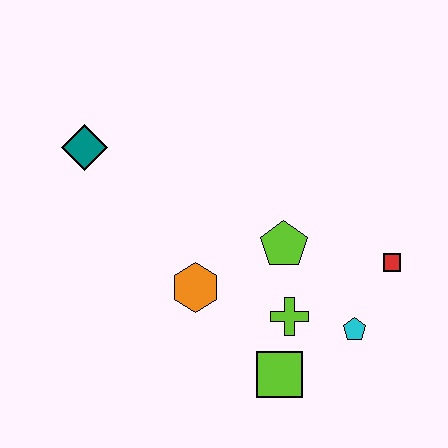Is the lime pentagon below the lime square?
No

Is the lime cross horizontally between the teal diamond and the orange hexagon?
No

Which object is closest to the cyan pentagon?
The lime cross is closest to the cyan pentagon.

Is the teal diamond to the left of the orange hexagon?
Yes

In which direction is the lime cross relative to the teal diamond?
The lime cross is to the right of the teal diamond.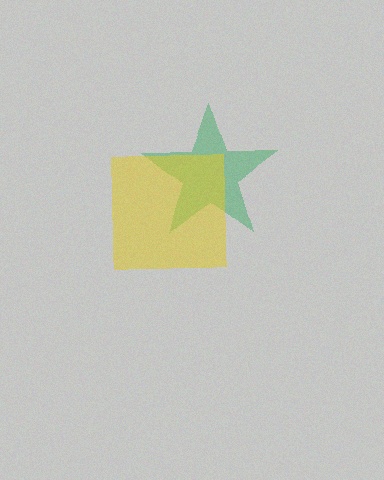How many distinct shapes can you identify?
There are 2 distinct shapes: a green star, a yellow square.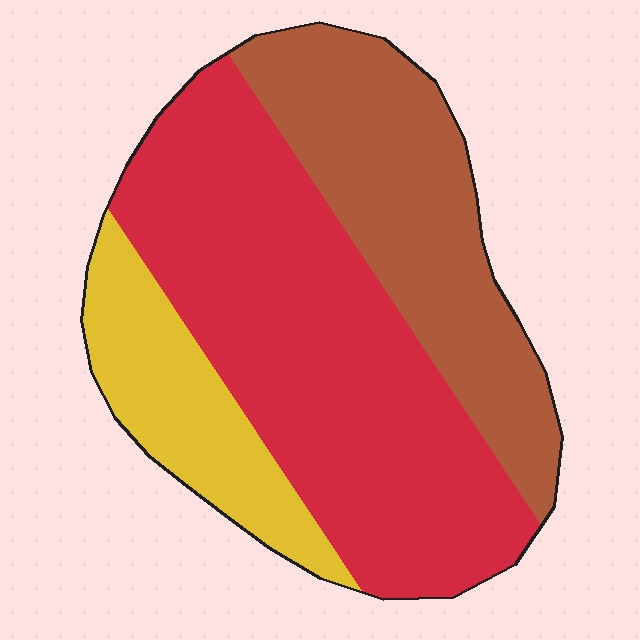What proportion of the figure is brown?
Brown covers about 30% of the figure.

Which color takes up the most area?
Red, at roughly 50%.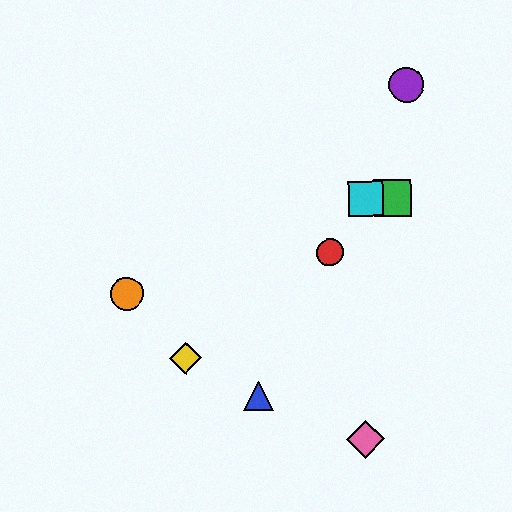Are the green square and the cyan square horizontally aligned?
Yes, both are at y≈198.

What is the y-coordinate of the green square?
The green square is at y≈198.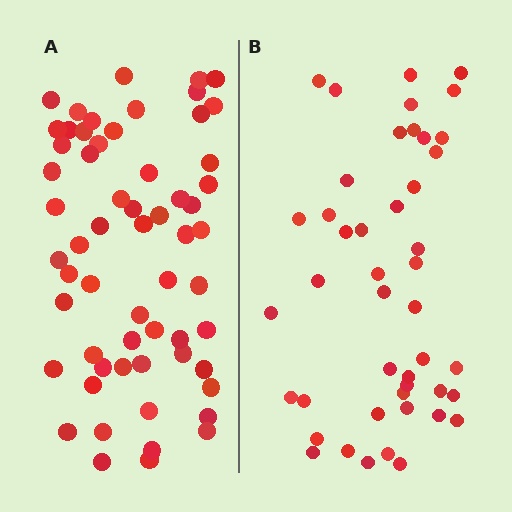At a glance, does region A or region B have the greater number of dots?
Region A (the left region) has more dots.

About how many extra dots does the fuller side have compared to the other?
Region A has approximately 15 more dots than region B.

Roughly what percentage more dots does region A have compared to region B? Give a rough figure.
About 35% more.